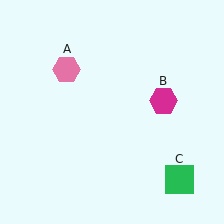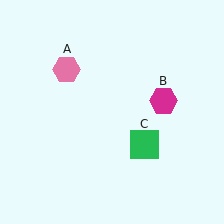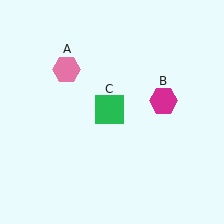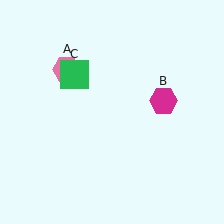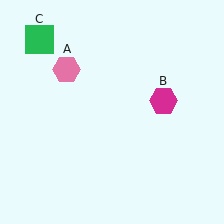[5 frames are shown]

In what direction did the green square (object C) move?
The green square (object C) moved up and to the left.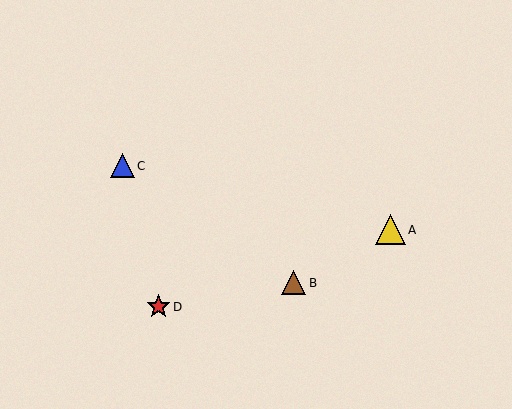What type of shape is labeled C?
Shape C is a blue triangle.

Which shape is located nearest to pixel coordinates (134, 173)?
The blue triangle (labeled C) at (122, 166) is nearest to that location.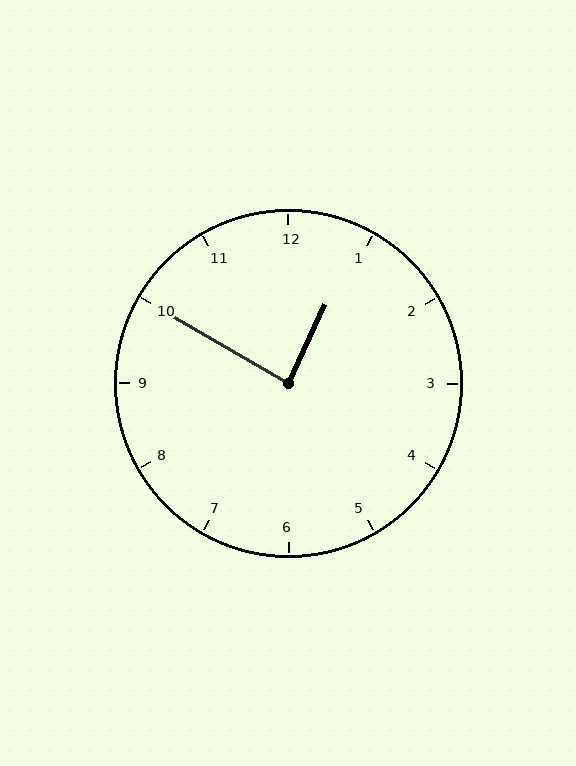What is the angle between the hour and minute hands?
Approximately 85 degrees.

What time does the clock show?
12:50.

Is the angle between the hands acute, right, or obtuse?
It is right.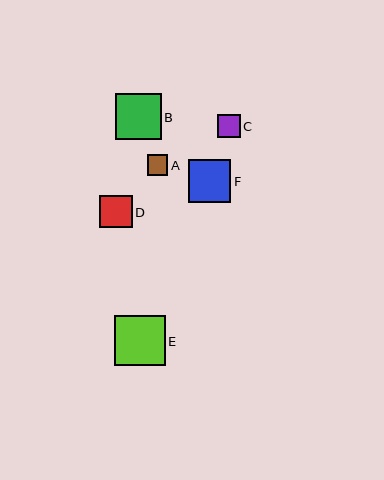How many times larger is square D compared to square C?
Square D is approximately 1.4 times the size of square C.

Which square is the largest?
Square E is the largest with a size of approximately 50 pixels.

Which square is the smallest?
Square A is the smallest with a size of approximately 21 pixels.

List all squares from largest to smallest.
From largest to smallest: E, B, F, D, C, A.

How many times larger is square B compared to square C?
Square B is approximately 2.0 times the size of square C.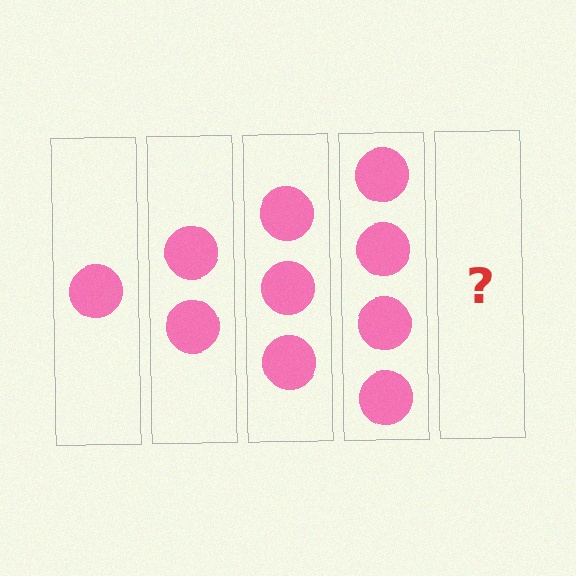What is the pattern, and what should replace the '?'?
The pattern is that each step adds one more circle. The '?' should be 5 circles.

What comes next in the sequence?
The next element should be 5 circles.